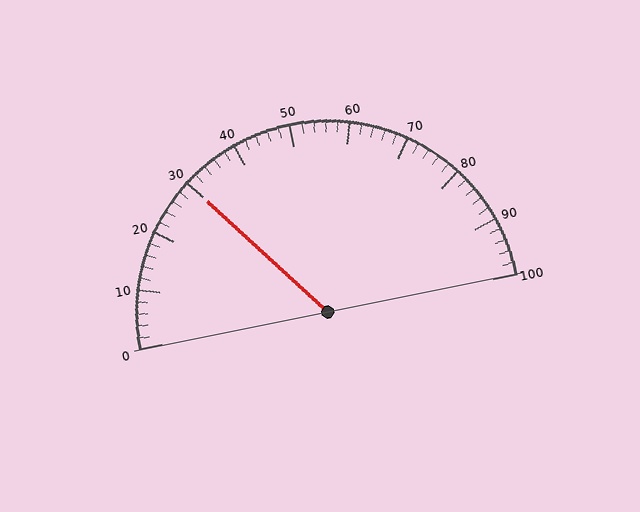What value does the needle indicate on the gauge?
The needle indicates approximately 30.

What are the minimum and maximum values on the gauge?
The gauge ranges from 0 to 100.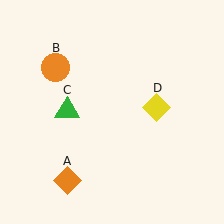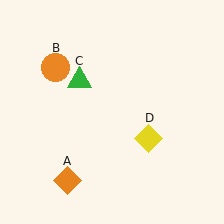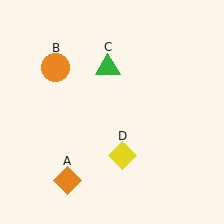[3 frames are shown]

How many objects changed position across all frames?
2 objects changed position: green triangle (object C), yellow diamond (object D).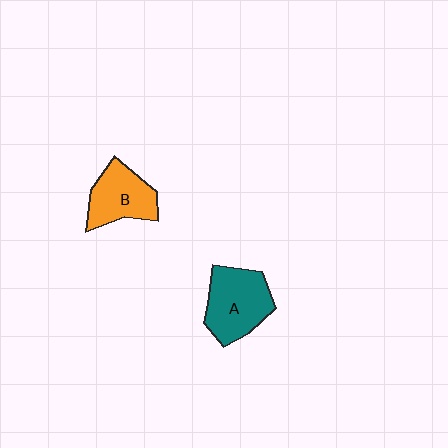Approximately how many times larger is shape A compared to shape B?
Approximately 1.2 times.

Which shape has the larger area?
Shape A (teal).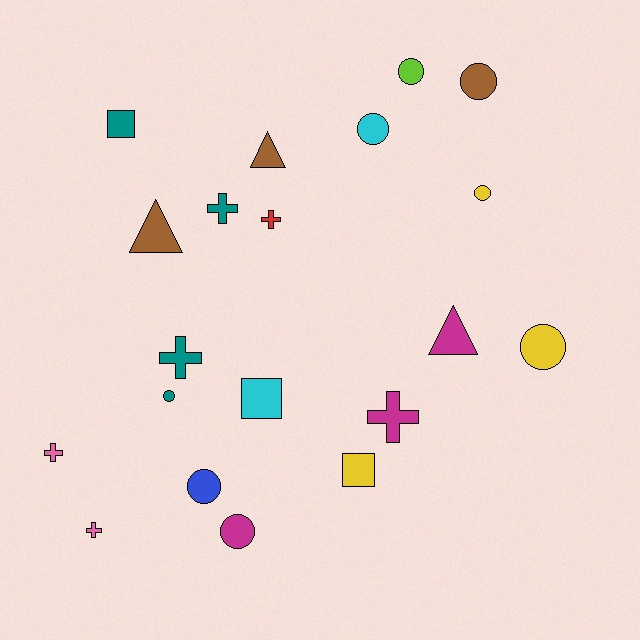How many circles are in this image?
There are 8 circles.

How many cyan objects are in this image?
There are 2 cyan objects.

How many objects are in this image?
There are 20 objects.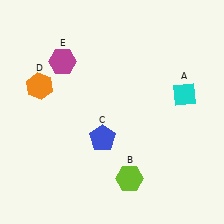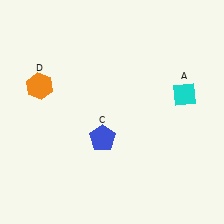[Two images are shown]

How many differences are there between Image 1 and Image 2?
There are 2 differences between the two images.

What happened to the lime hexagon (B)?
The lime hexagon (B) was removed in Image 2. It was in the bottom-right area of Image 1.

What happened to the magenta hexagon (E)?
The magenta hexagon (E) was removed in Image 2. It was in the top-left area of Image 1.